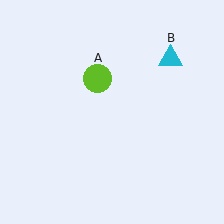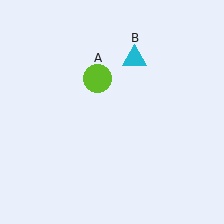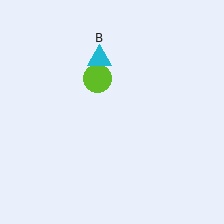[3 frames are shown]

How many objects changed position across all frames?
1 object changed position: cyan triangle (object B).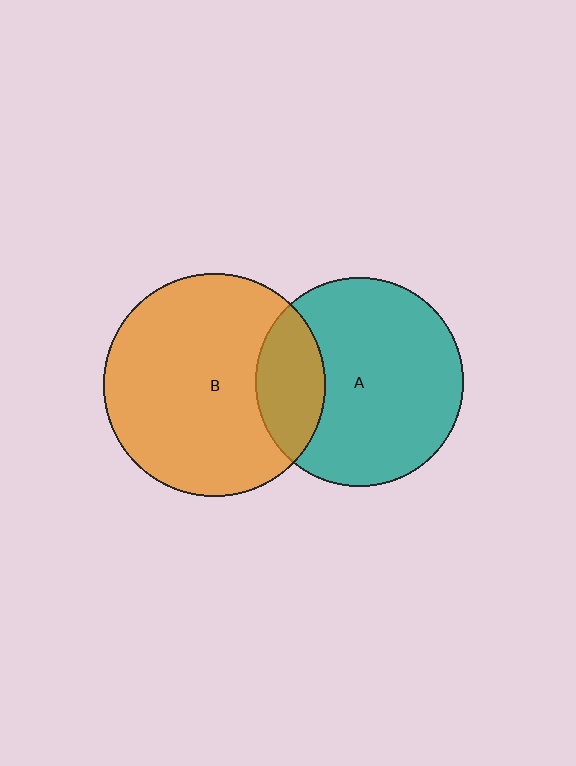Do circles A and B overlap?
Yes.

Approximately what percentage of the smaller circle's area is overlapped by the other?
Approximately 25%.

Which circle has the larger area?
Circle B (orange).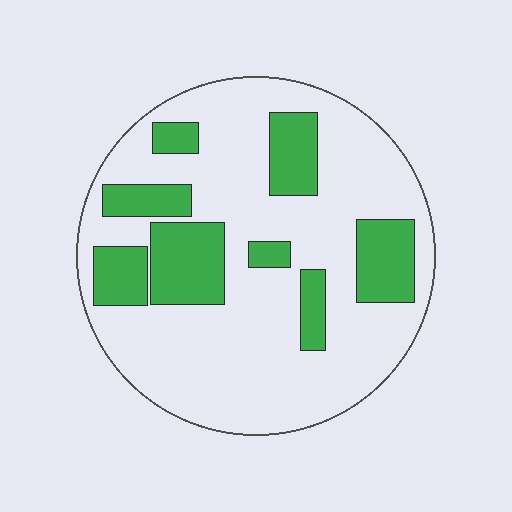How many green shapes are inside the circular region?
8.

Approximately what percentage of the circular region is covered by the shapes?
Approximately 25%.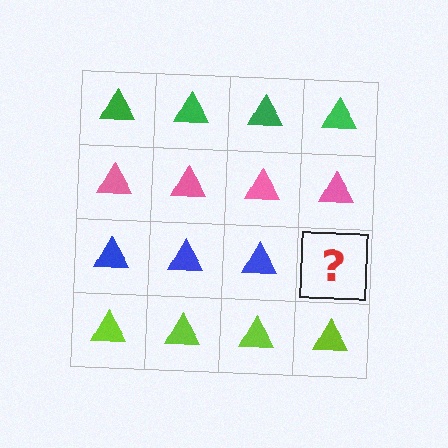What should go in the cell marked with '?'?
The missing cell should contain a blue triangle.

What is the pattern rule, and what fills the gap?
The rule is that each row has a consistent color. The gap should be filled with a blue triangle.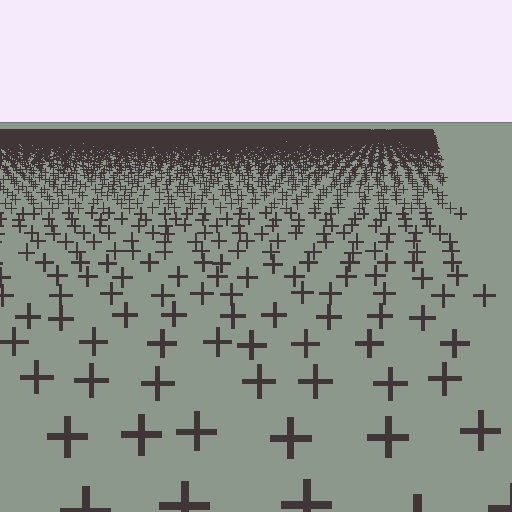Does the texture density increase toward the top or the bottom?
Density increases toward the top.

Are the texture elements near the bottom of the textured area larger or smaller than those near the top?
Larger. Near the bottom, elements are closer to the viewer and appear at a bigger on-screen size.